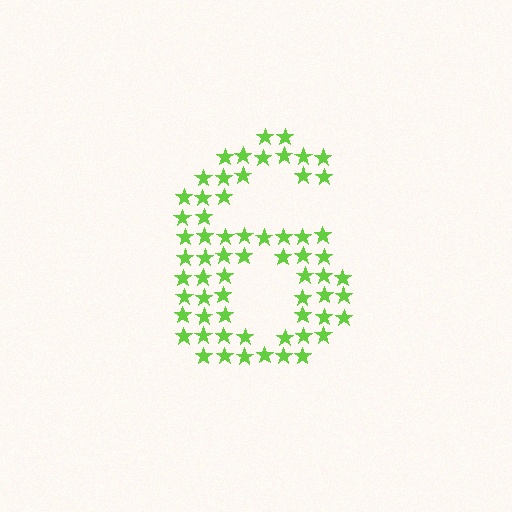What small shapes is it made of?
It is made of small stars.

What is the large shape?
The large shape is the digit 6.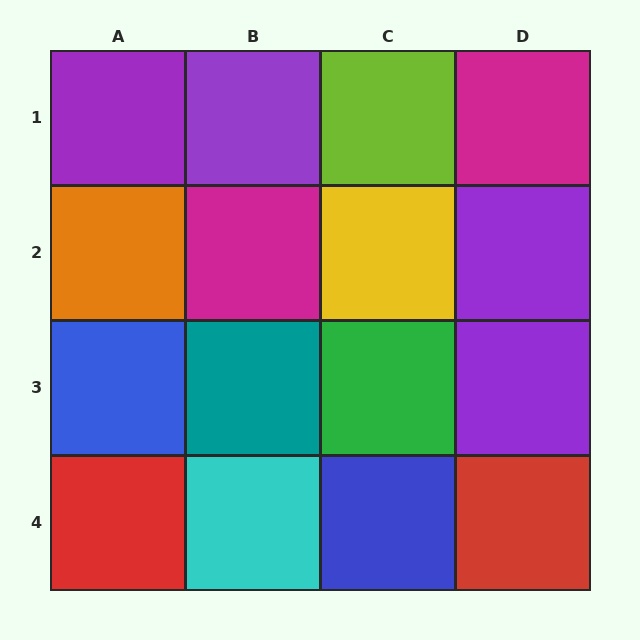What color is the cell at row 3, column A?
Blue.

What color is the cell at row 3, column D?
Purple.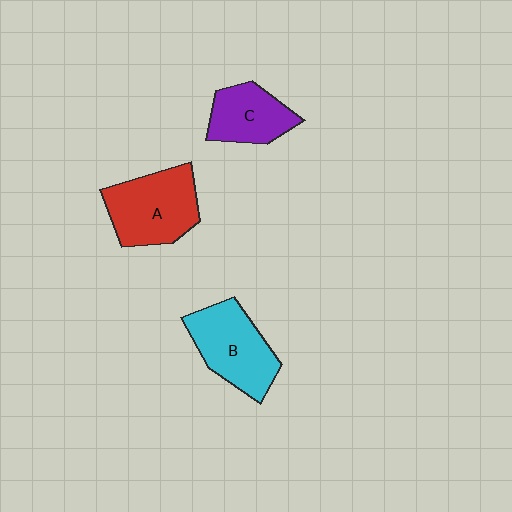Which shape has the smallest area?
Shape C (purple).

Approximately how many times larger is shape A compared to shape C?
Approximately 1.4 times.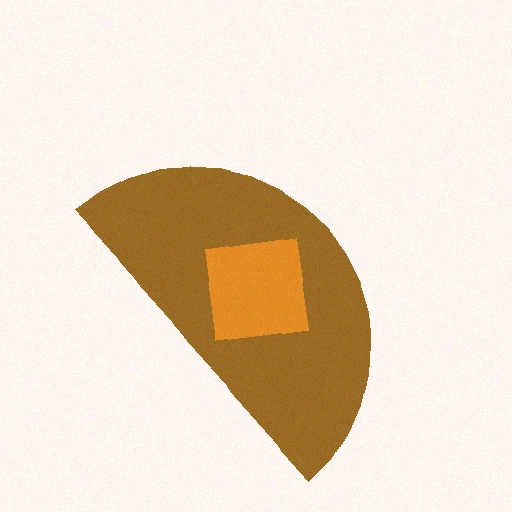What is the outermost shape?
The brown semicircle.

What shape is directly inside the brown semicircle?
The orange square.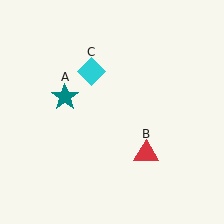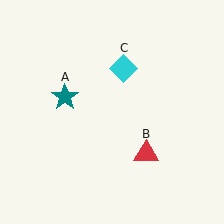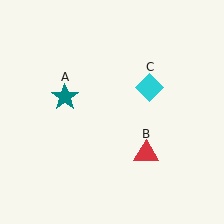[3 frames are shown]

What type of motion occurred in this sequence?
The cyan diamond (object C) rotated clockwise around the center of the scene.